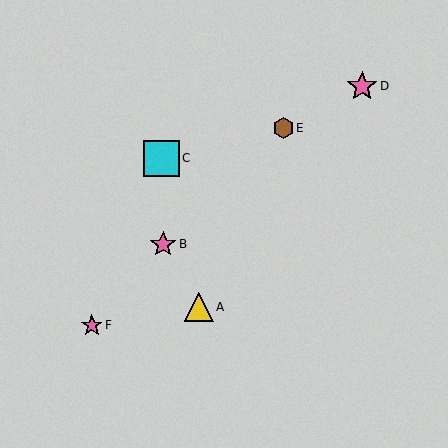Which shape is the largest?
The cyan square (labeled C) is the largest.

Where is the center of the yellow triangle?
The center of the yellow triangle is at (199, 307).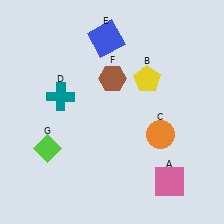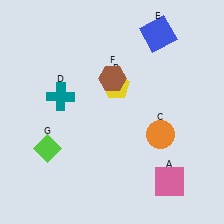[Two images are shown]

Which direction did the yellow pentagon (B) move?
The yellow pentagon (B) moved left.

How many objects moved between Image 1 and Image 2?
2 objects moved between the two images.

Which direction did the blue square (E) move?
The blue square (E) moved right.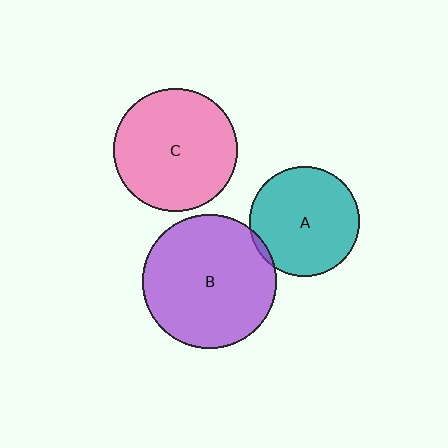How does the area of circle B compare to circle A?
Approximately 1.5 times.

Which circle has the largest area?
Circle B (purple).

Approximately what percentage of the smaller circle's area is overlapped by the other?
Approximately 5%.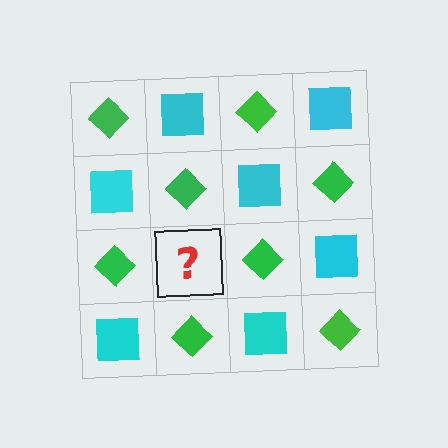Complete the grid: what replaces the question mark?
The question mark should be replaced with a cyan square.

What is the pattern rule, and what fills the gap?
The rule is that it alternates green diamond and cyan square in a checkerboard pattern. The gap should be filled with a cyan square.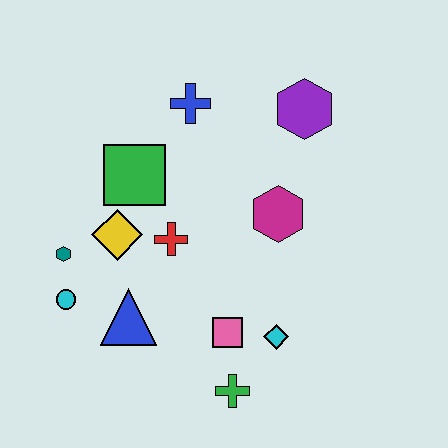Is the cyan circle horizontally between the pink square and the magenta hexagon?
No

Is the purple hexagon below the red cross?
No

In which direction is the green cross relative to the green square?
The green cross is below the green square.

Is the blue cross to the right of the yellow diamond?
Yes